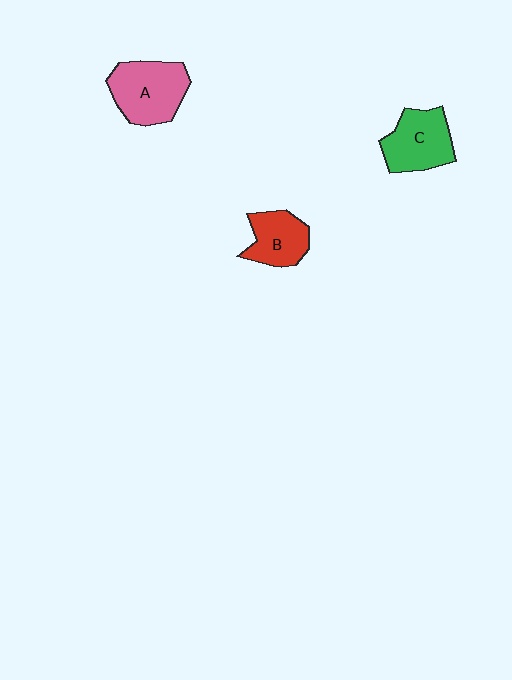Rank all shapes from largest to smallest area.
From largest to smallest: A (pink), C (green), B (red).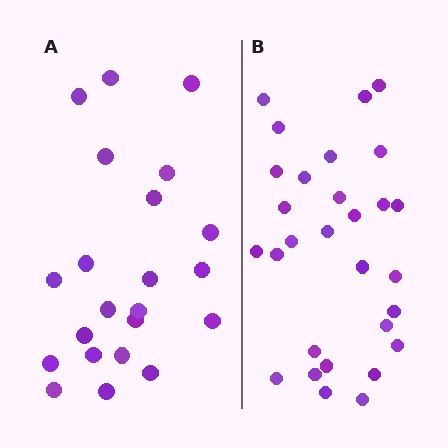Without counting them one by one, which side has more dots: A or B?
Region B (the right region) has more dots.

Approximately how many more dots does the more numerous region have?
Region B has roughly 8 or so more dots than region A.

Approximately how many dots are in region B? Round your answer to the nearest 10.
About 30 dots. (The exact count is 29, which rounds to 30.)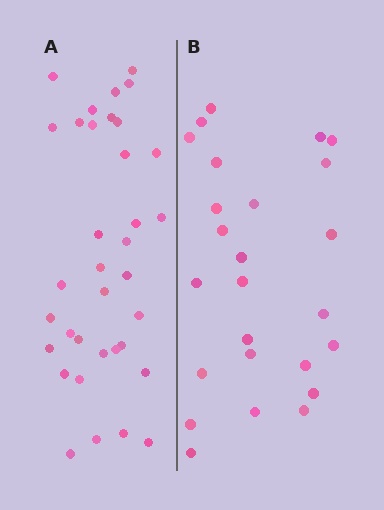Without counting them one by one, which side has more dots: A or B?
Region A (the left region) has more dots.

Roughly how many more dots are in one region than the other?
Region A has roughly 10 or so more dots than region B.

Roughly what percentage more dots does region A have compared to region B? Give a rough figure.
About 40% more.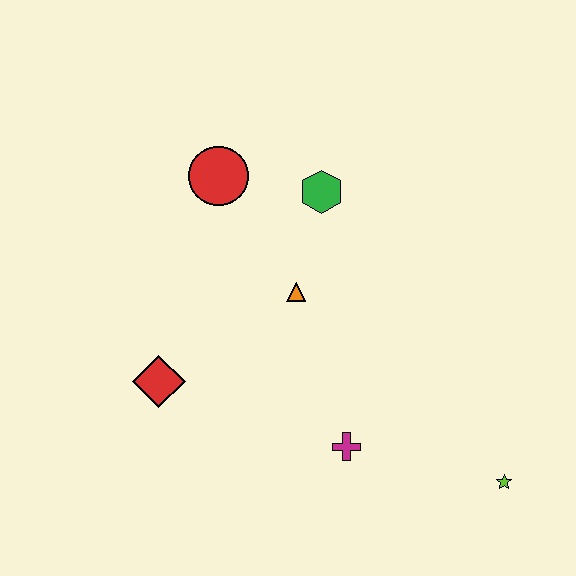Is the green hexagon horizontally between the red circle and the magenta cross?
Yes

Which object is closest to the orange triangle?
The green hexagon is closest to the orange triangle.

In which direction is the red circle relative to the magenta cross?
The red circle is above the magenta cross.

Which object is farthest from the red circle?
The lime star is farthest from the red circle.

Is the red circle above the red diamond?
Yes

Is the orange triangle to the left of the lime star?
Yes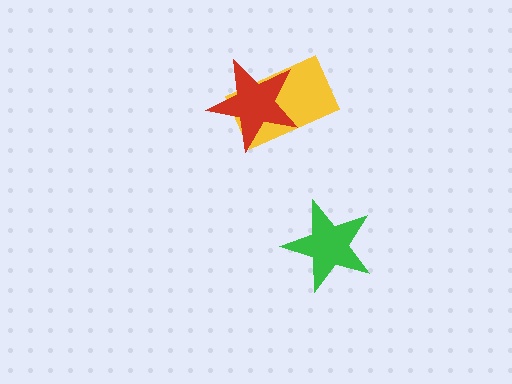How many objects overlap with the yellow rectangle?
1 object overlaps with the yellow rectangle.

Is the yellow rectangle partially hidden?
Yes, it is partially covered by another shape.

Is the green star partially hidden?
No, no other shape covers it.